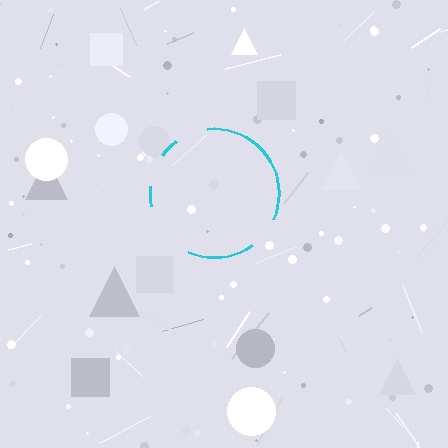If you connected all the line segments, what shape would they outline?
They would outline a circle.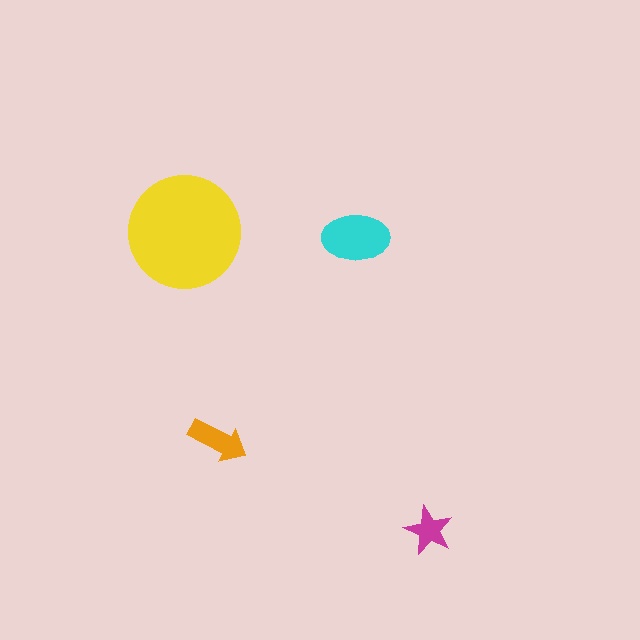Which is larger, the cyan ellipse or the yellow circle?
The yellow circle.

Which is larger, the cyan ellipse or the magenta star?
The cyan ellipse.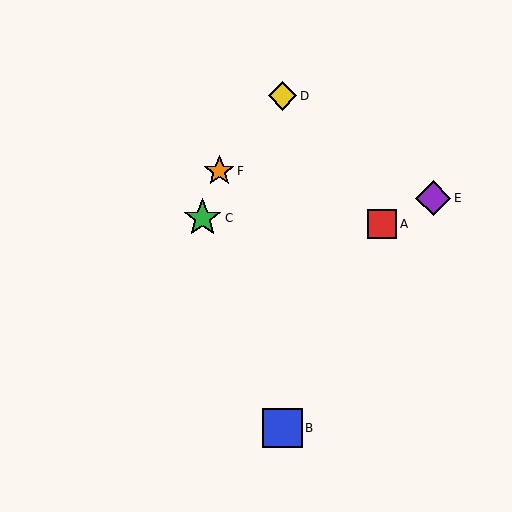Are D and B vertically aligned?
Yes, both are at x≈283.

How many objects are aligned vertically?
2 objects (B, D) are aligned vertically.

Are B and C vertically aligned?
No, B is at x≈283 and C is at x≈203.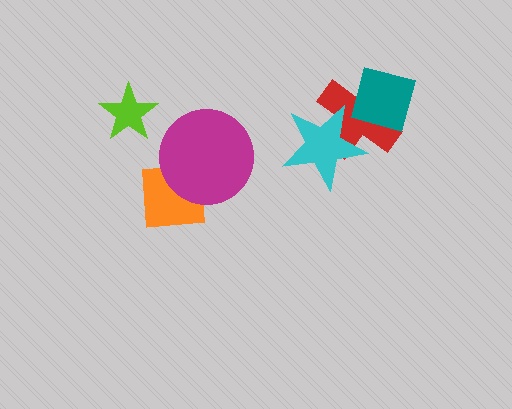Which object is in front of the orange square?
The magenta circle is in front of the orange square.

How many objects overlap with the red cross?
2 objects overlap with the red cross.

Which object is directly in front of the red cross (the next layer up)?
The cyan star is directly in front of the red cross.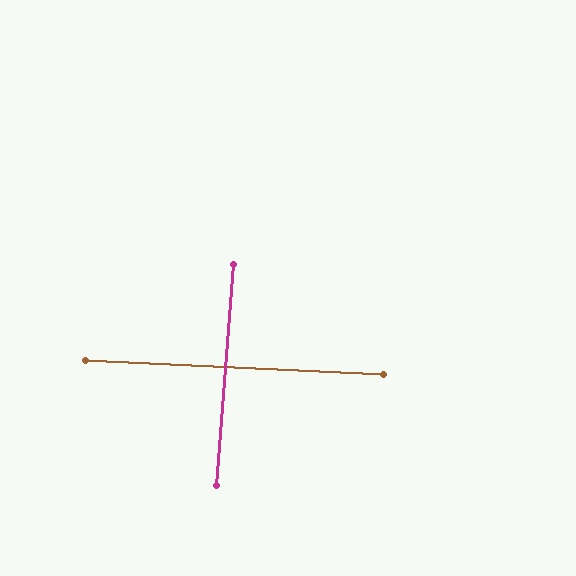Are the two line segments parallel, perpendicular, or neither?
Perpendicular — they meet at approximately 88°.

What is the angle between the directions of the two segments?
Approximately 88 degrees.